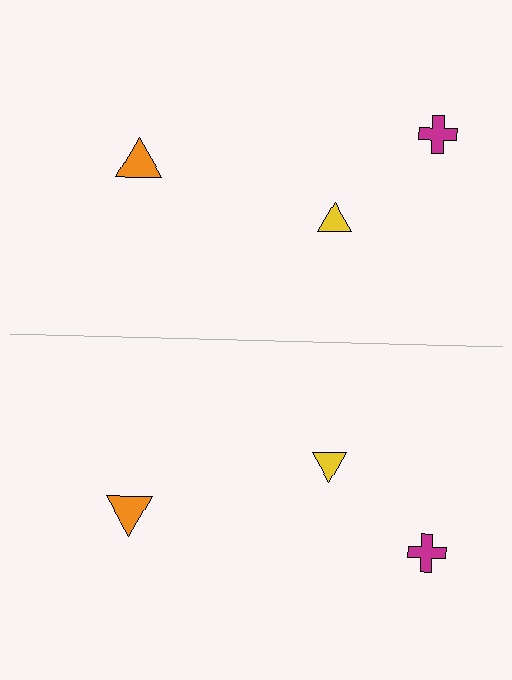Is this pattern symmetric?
Yes, this pattern has bilateral (reflection) symmetry.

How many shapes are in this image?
There are 6 shapes in this image.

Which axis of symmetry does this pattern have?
The pattern has a horizontal axis of symmetry running through the center of the image.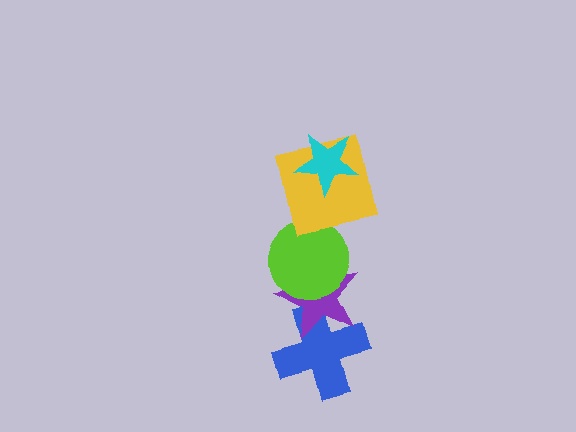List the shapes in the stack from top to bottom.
From top to bottom: the cyan star, the yellow square, the lime circle, the purple star, the blue cross.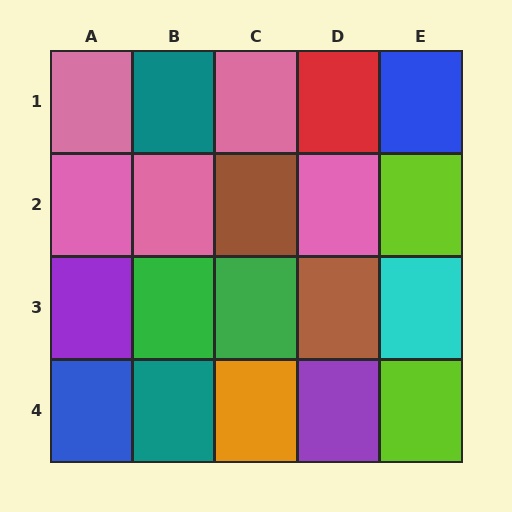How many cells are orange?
1 cell is orange.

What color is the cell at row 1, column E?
Blue.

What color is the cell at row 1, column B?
Teal.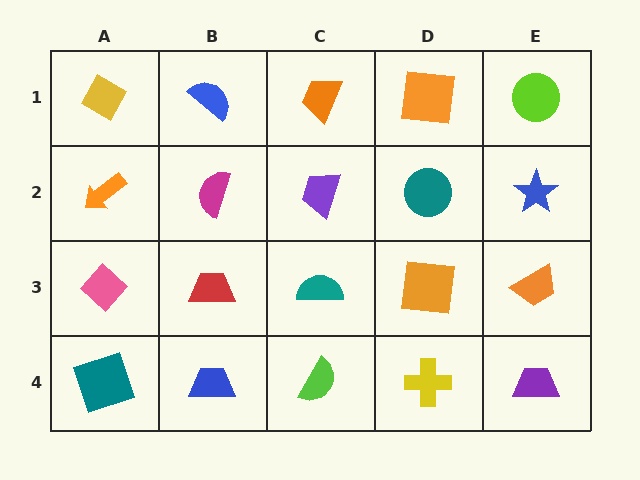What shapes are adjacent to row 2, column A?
A yellow diamond (row 1, column A), a pink diamond (row 3, column A), a magenta semicircle (row 2, column B).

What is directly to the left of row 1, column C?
A blue semicircle.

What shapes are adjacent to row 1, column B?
A magenta semicircle (row 2, column B), a yellow diamond (row 1, column A), an orange trapezoid (row 1, column C).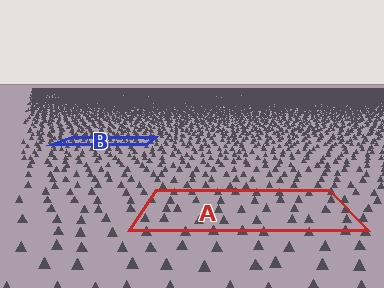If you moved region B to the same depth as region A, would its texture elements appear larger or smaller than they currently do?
They would appear larger. At a closer depth, the same texture elements are projected at a bigger on-screen size.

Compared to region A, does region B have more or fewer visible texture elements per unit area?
Region B has more texture elements per unit area — they are packed more densely because it is farther away.